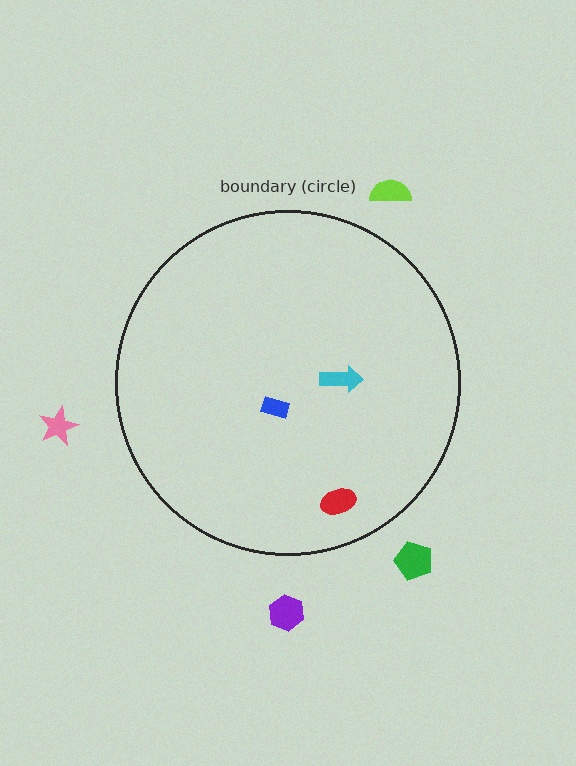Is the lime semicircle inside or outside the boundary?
Outside.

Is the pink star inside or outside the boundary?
Outside.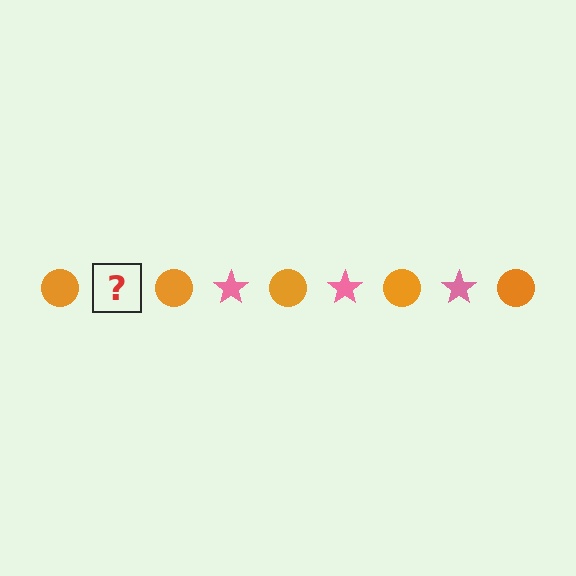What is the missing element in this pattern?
The missing element is a pink star.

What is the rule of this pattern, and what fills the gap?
The rule is that the pattern alternates between orange circle and pink star. The gap should be filled with a pink star.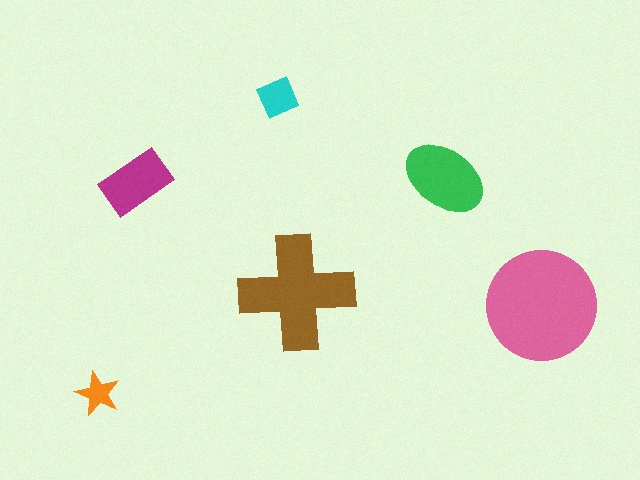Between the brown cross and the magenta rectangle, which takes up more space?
The brown cross.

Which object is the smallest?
The orange star.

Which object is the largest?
The pink circle.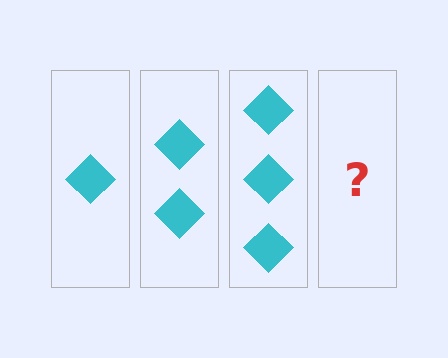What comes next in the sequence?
The next element should be 4 diamonds.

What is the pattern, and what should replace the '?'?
The pattern is that each step adds one more diamond. The '?' should be 4 diamonds.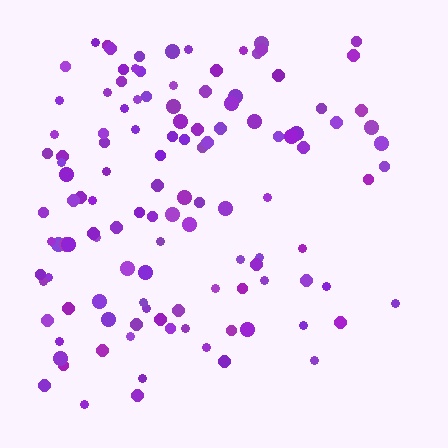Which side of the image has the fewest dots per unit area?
The right.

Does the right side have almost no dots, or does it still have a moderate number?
Still a moderate number, just noticeably fewer than the left.